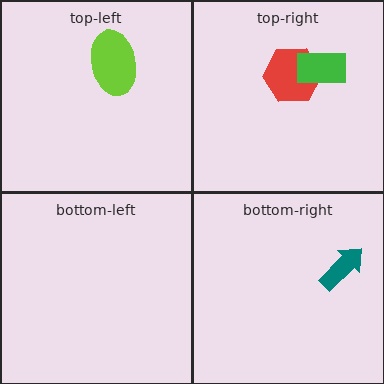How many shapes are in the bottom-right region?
1.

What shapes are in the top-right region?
The red hexagon, the green rectangle.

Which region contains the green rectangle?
The top-right region.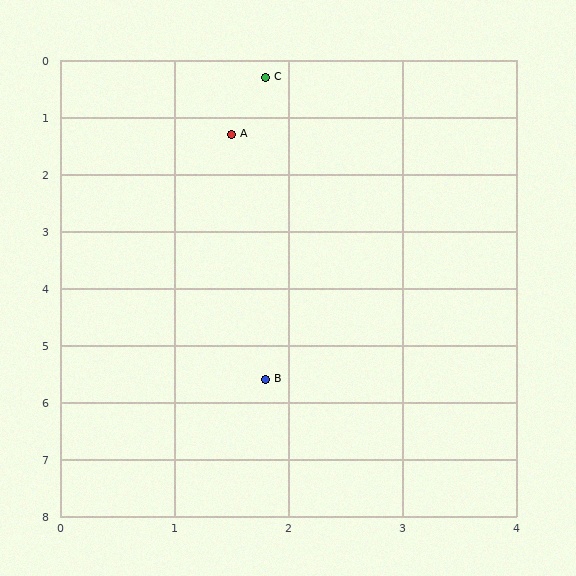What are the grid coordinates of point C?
Point C is at approximately (1.8, 0.3).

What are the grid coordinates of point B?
Point B is at approximately (1.8, 5.6).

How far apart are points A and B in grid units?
Points A and B are about 4.3 grid units apart.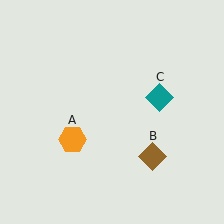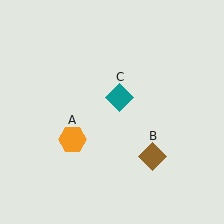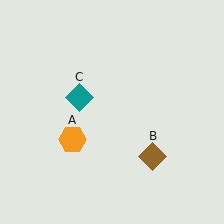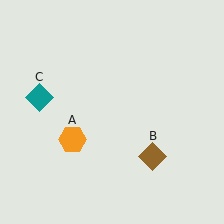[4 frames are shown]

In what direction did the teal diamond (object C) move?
The teal diamond (object C) moved left.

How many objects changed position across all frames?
1 object changed position: teal diamond (object C).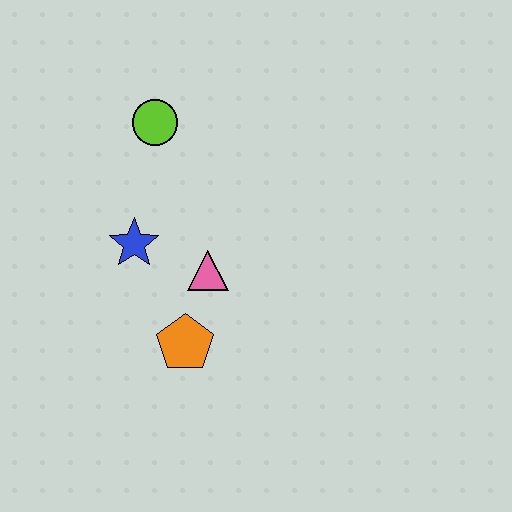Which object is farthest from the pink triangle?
The lime circle is farthest from the pink triangle.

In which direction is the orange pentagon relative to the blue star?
The orange pentagon is below the blue star.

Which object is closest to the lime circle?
The blue star is closest to the lime circle.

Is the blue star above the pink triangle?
Yes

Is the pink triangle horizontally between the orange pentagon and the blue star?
No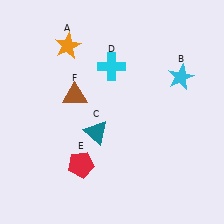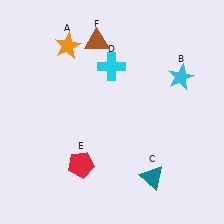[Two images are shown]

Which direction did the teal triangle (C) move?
The teal triangle (C) moved right.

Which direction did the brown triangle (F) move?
The brown triangle (F) moved up.